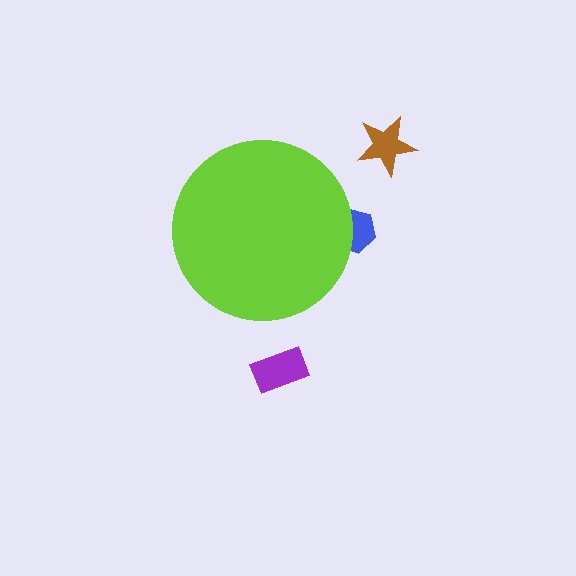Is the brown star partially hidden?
No, the brown star is fully visible.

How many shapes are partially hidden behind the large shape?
1 shape is partially hidden.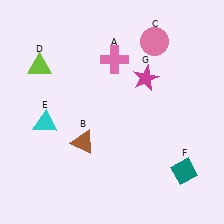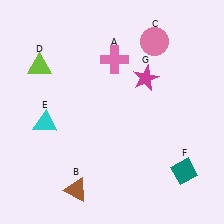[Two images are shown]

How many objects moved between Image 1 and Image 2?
1 object moved between the two images.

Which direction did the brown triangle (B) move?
The brown triangle (B) moved down.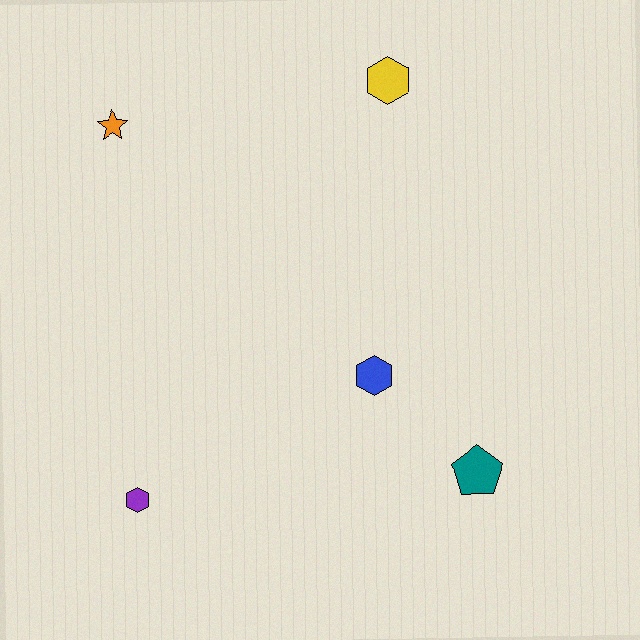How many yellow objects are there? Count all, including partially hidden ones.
There is 1 yellow object.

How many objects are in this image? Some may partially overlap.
There are 5 objects.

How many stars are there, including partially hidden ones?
There is 1 star.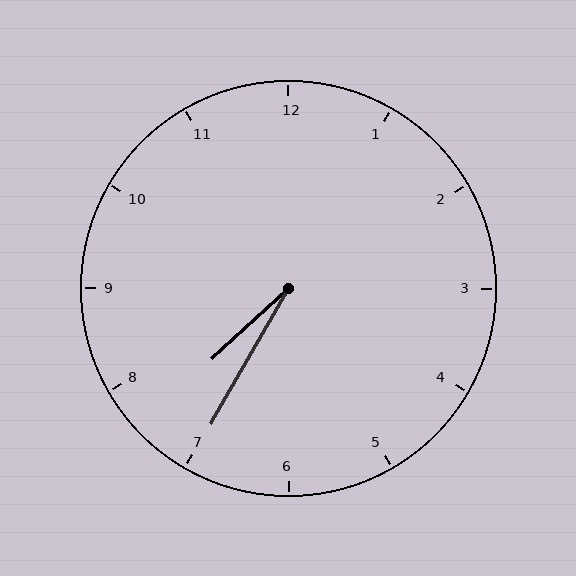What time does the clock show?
7:35.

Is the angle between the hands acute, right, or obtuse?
It is acute.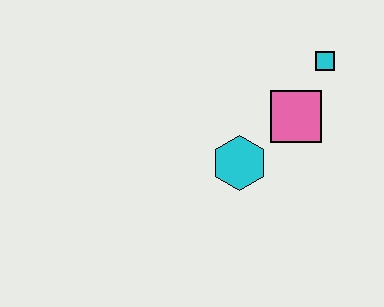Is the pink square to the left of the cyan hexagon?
No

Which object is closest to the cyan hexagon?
The pink square is closest to the cyan hexagon.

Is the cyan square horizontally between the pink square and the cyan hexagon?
No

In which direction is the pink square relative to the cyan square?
The pink square is below the cyan square.